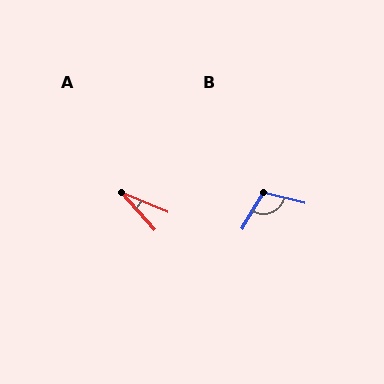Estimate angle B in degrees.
Approximately 106 degrees.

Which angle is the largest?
B, at approximately 106 degrees.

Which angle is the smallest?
A, at approximately 25 degrees.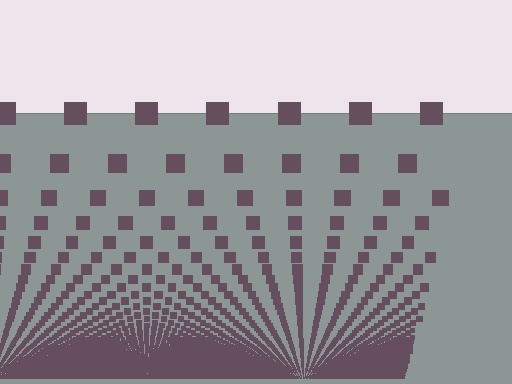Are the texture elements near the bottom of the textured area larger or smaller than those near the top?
Smaller. The gradient is inverted — elements near the bottom are smaller and denser.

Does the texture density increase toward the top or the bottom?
Density increases toward the bottom.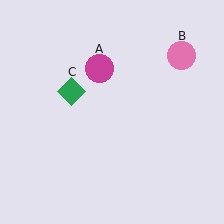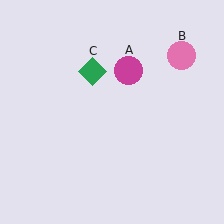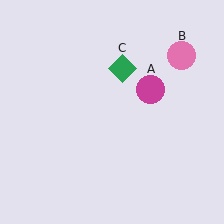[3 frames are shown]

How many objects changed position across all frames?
2 objects changed position: magenta circle (object A), green diamond (object C).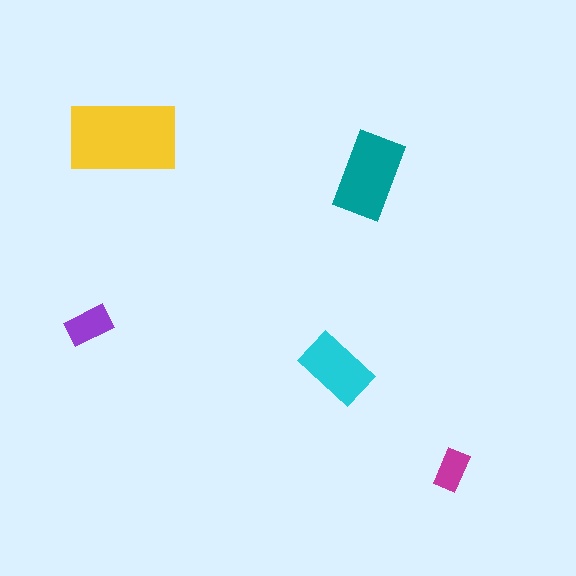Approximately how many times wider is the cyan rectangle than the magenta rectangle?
About 1.5 times wider.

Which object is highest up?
The yellow rectangle is topmost.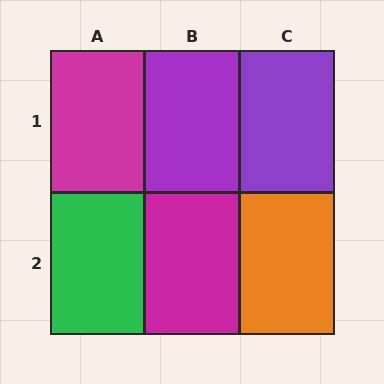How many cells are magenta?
2 cells are magenta.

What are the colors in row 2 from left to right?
Green, magenta, orange.